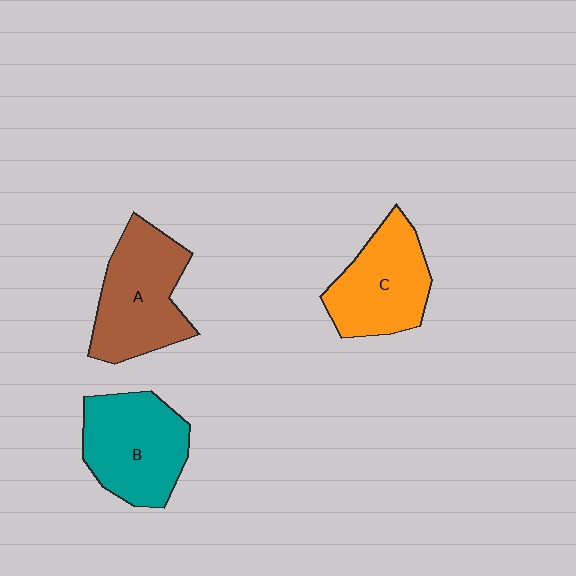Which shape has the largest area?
Shape A (brown).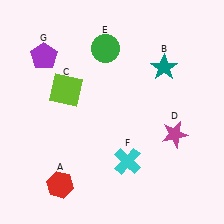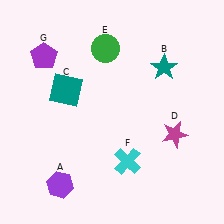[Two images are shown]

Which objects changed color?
A changed from red to purple. C changed from lime to teal.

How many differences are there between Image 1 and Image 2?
There are 2 differences between the two images.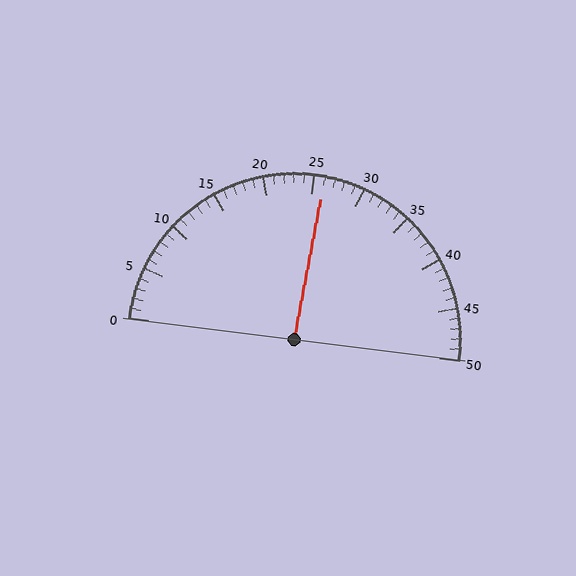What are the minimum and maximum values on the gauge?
The gauge ranges from 0 to 50.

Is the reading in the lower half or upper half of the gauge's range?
The reading is in the upper half of the range (0 to 50).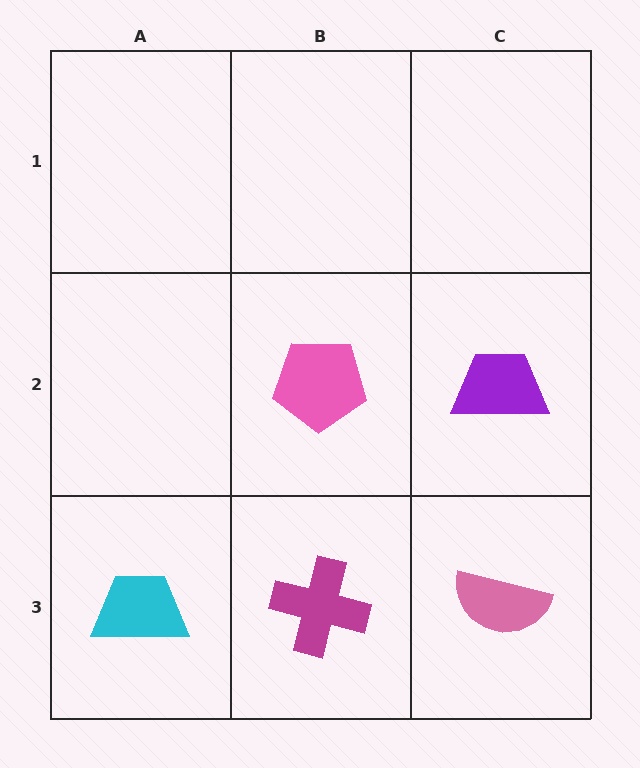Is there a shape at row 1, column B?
No, that cell is empty.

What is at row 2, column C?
A purple trapezoid.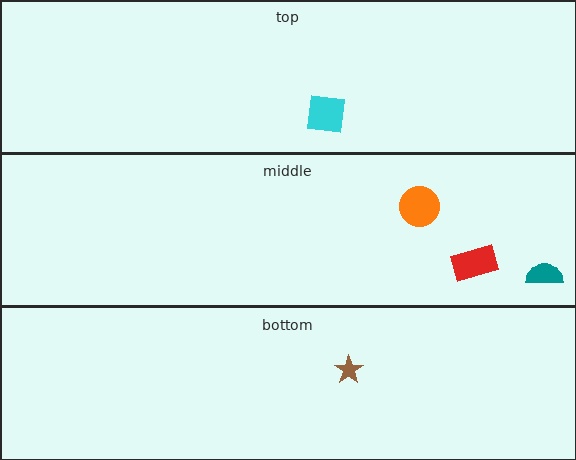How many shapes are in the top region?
1.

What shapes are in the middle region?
The teal semicircle, the orange circle, the red rectangle.